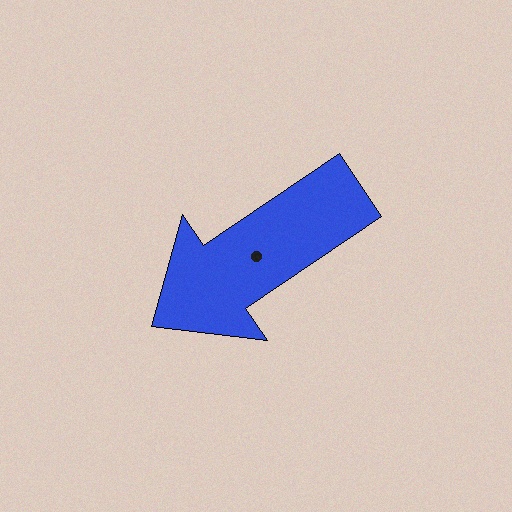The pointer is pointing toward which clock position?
Roughly 8 o'clock.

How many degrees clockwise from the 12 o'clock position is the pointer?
Approximately 236 degrees.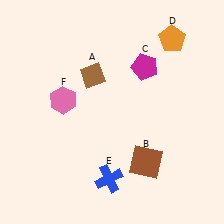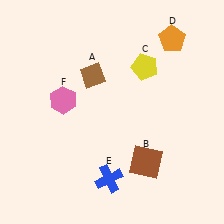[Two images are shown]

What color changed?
The pentagon (C) changed from magenta in Image 1 to yellow in Image 2.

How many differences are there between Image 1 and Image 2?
There is 1 difference between the two images.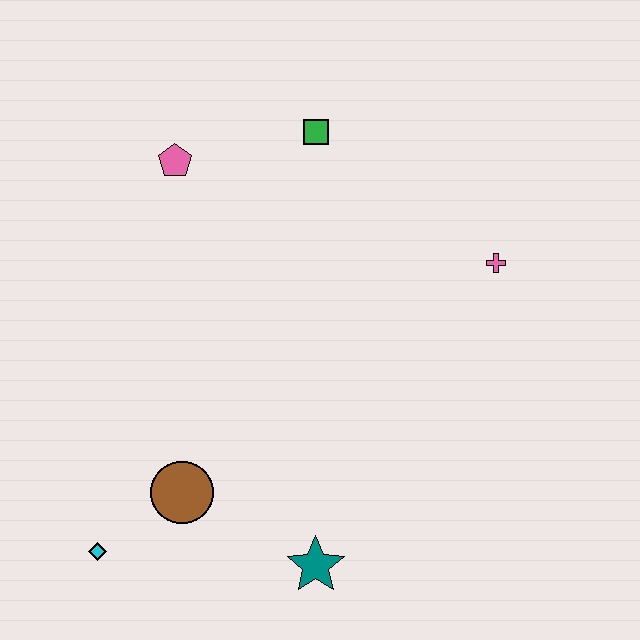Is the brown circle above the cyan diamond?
Yes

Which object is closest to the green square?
The pink pentagon is closest to the green square.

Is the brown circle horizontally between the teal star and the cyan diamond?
Yes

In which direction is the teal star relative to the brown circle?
The teal star is to the right of the brown circle.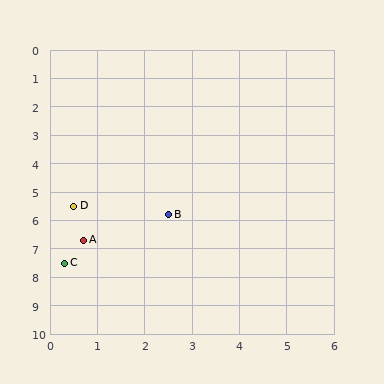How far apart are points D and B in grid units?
Points D and B are about 2.0 grid units apart.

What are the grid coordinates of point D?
Point D is at approximately (0.5, 5.5).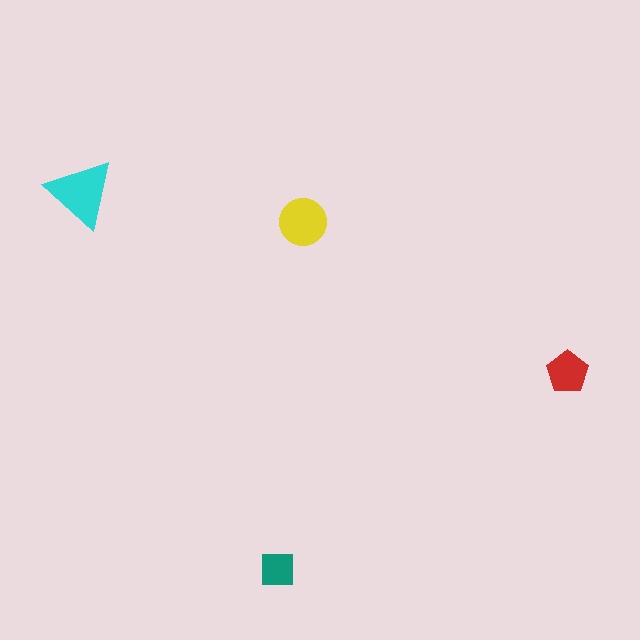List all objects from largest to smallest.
The cyan triangle, the yellow circle, the red pentagon, the teal square.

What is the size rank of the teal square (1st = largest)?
4th.